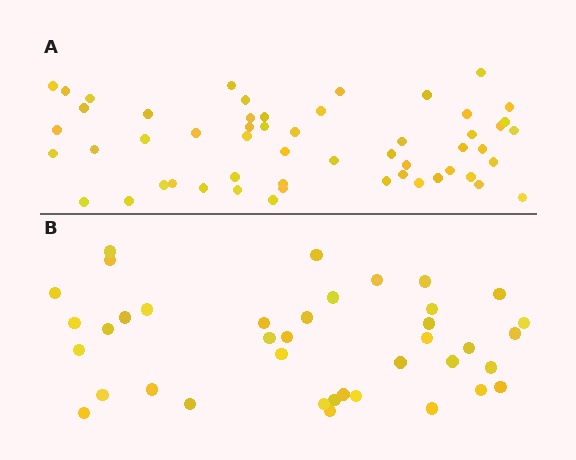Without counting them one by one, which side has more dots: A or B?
Region A (the top region) has more dots.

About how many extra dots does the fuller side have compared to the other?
Region A has approximately 15 more dots than region B.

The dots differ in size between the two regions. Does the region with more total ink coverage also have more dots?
No. Region B has more total ink coverage because its dots are larger, but region A actually contains more individual dots. Total area can be misleading — the number of items is what matters here.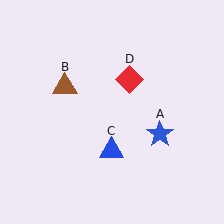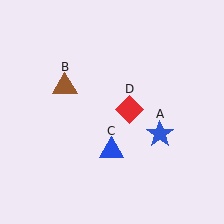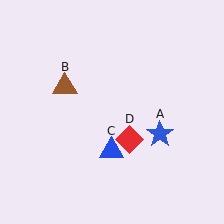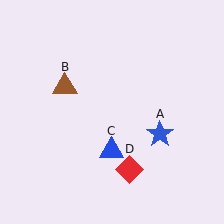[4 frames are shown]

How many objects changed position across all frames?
1 object changed position: red diamond (object D).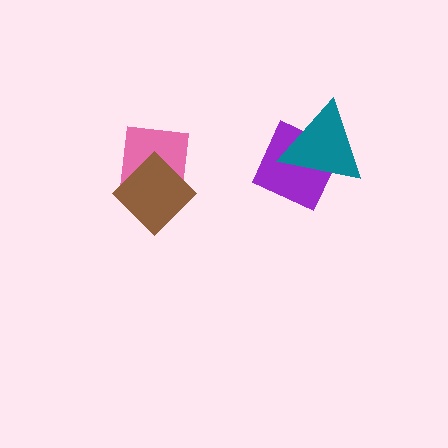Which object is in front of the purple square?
The teal triangle is in front of the purple square.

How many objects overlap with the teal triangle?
1 object overlaps with the teal triangle.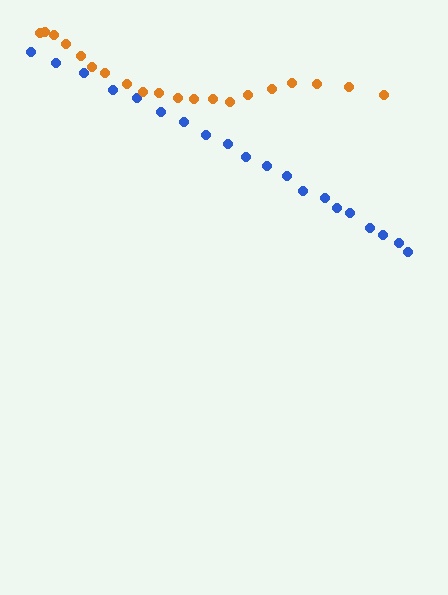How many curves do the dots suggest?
There are 2 distinct paths.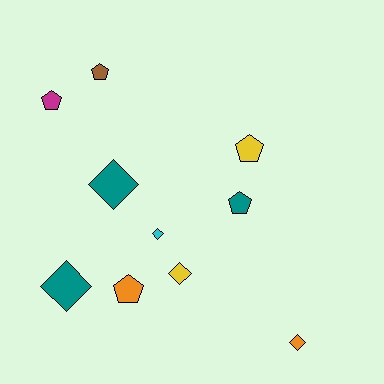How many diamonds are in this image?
There are 5 diamonds.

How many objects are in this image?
There are 10 objects.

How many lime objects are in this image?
There are no lime objects.